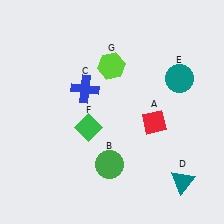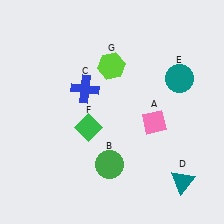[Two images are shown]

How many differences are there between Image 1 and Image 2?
There is 1 difference between the two images.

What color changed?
The diamond (A) changed from red in Image 1 to pink in Image 2.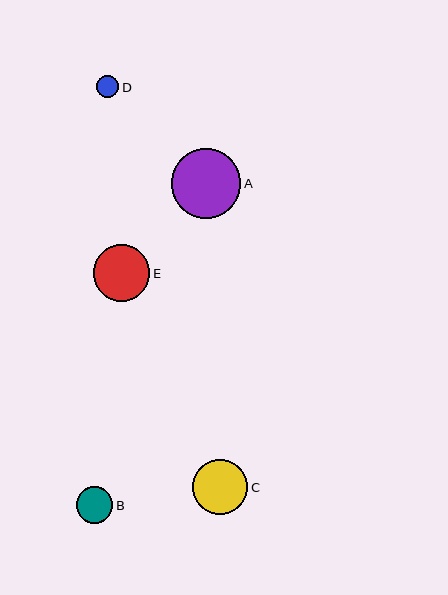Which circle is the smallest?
Circle D is the smallest with a size of approximately 22 pixels.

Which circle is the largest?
Circle A is the largest with a size of approximately 69 pixels.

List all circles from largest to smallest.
From largest to smallest: A, E, C, B, D.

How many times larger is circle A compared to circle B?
Circle A is approximately 1.9 times the size of circle B.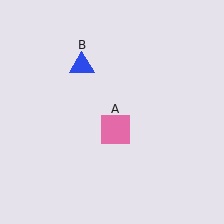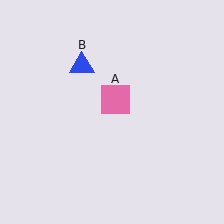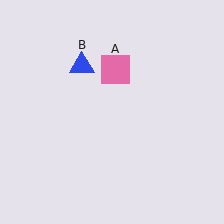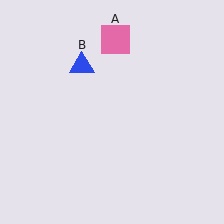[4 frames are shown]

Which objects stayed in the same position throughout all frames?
Blue triangle (object B) remained stationary.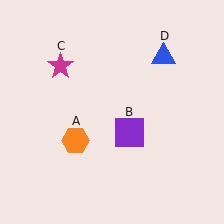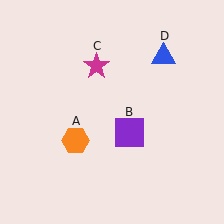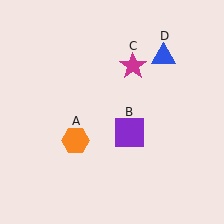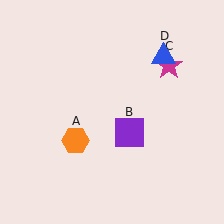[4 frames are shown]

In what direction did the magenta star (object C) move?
The magenta star (object C) moved right.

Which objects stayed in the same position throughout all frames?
Orange hexagon (object A) and purple square (object B) and blue triangle (object D) remained stationary.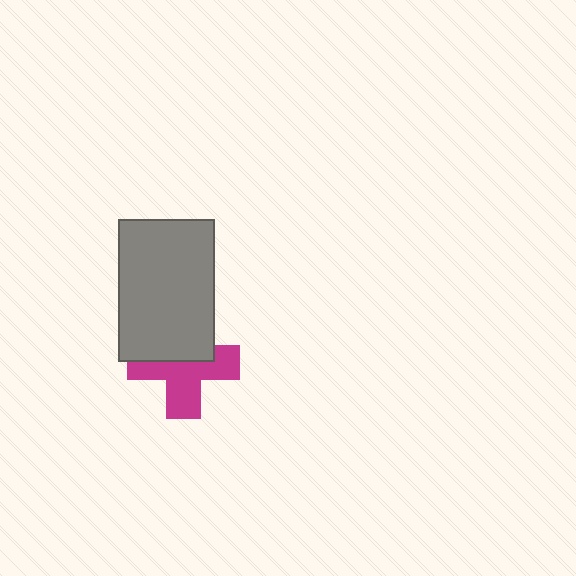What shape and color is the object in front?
The object in front is a gray rectangle.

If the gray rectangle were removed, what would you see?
You would see the complete magenta cross.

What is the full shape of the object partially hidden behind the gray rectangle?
The partially hidden object is a magenta cross.